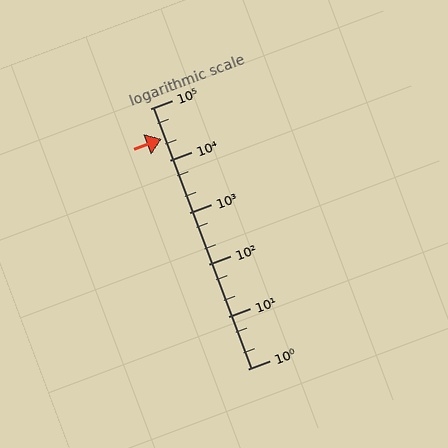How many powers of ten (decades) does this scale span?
The scale spans 5 decades, from 1 to 100000.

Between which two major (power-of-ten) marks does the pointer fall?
The pointer is between 10000 and 100000.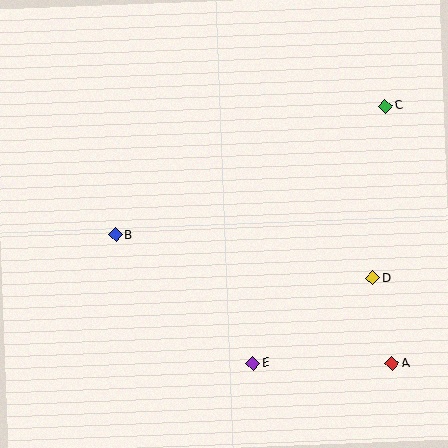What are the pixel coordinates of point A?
Point A is at (392, 363).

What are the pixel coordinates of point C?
Point C is at (385, 106).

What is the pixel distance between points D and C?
The distance between D and C is 173 pixels.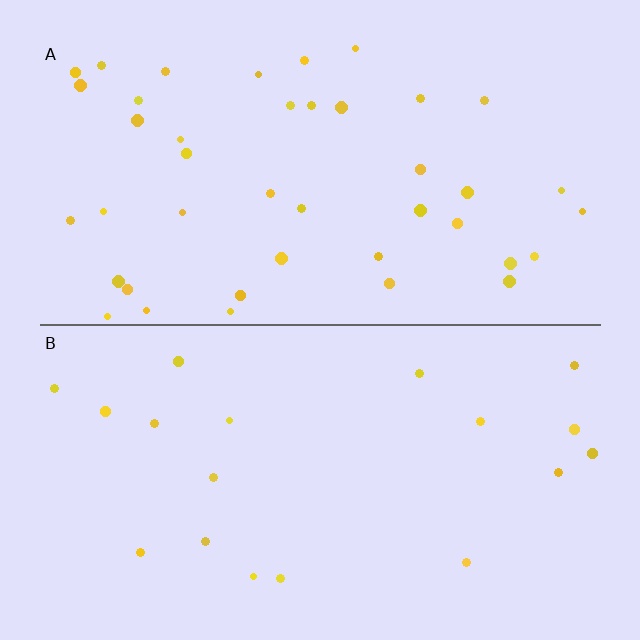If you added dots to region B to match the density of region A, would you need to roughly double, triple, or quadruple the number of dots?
Approximately double.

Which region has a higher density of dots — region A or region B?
A (the top).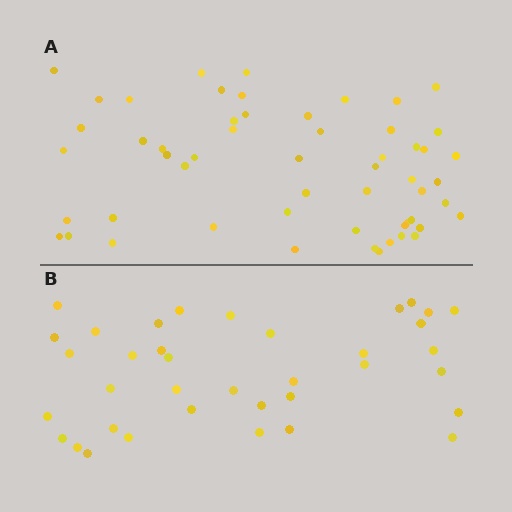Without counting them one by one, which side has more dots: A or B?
Region A (the top region) has more dots.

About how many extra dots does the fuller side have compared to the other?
Region A has approximately 20 more dots than region B.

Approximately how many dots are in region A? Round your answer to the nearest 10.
About 60 dots. (The exact count is 55, which rounds to 60.)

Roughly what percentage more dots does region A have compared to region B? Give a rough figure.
About 50% more.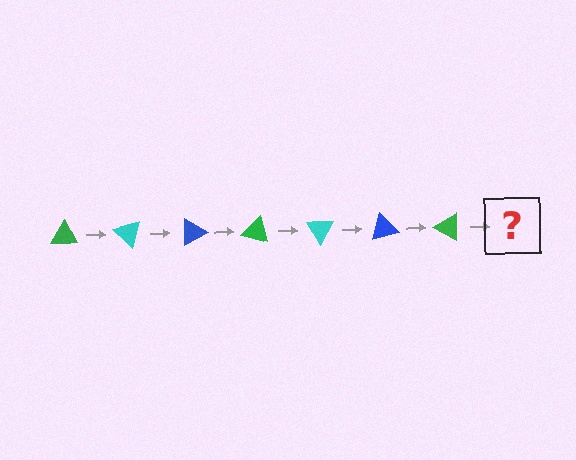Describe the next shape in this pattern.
It should be a cyan triangle, rotated 315 degrees from the start.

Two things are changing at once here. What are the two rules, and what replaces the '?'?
The two rules are that it rotates 45 degrees each step and the color cycles through green, cyan, and blue. The '?' should be a cyan triangle, rotated 315 degrees from the start.